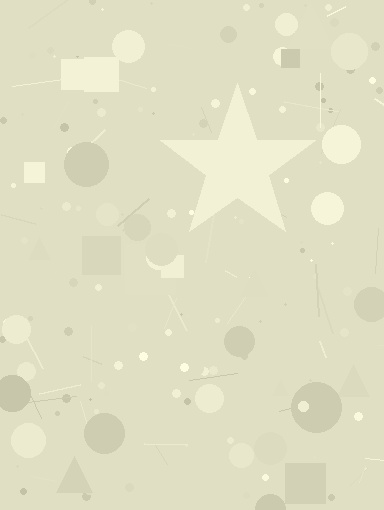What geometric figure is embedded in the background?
A star is embedded in the background.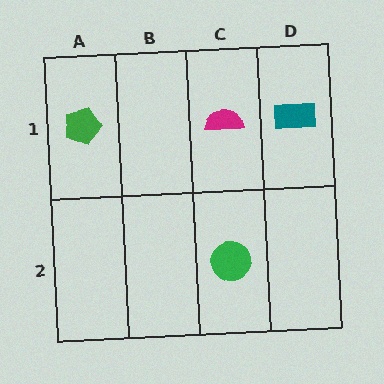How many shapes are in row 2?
1 shape.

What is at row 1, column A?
A green pentagon.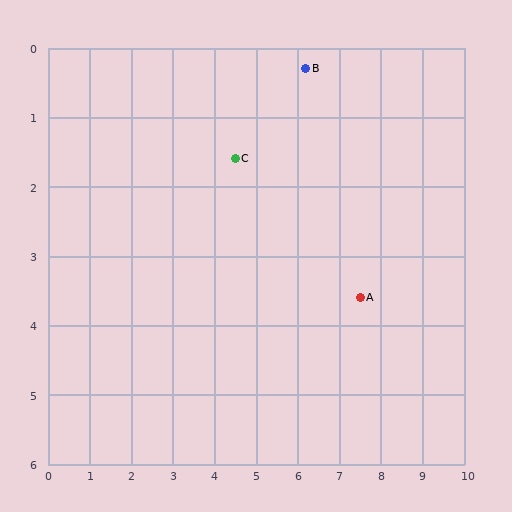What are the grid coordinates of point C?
Point C is at approximately (4.5, 1.6).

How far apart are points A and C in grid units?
Points A and C are about 3.6 grid units apart.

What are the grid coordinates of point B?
Point B is at approximately (6.2, 0.3).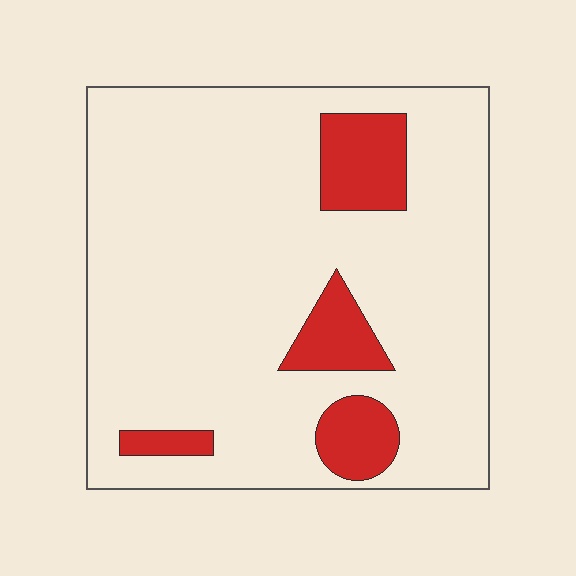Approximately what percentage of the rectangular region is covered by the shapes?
Approximately 15%.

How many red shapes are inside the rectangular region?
4.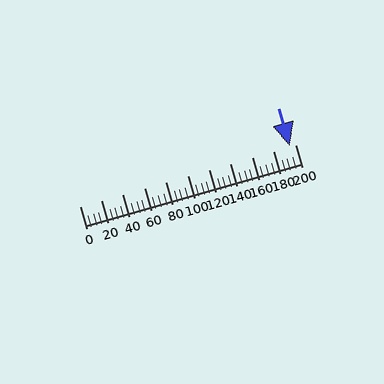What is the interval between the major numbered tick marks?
The major tick marks are spaced 20 units apart.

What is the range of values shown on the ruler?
The ruler shows values from 0 to 200.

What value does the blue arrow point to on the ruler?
The blue arrow points to approximately 195.